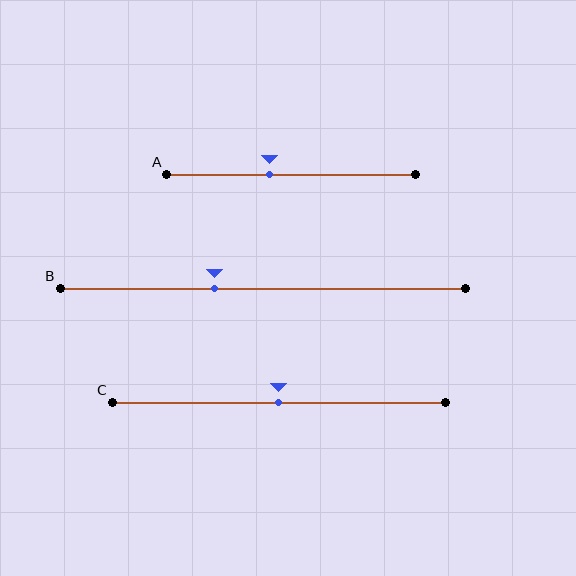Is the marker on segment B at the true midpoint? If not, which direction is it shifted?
No, the marker on segment B is shifted to the left by about 12% of the segment length.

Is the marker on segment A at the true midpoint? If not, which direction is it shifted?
No, the marker on segment A is shifted to the left by about 9% of the segment length.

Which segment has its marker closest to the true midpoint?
Segment C has its marker closest to the true midpoint.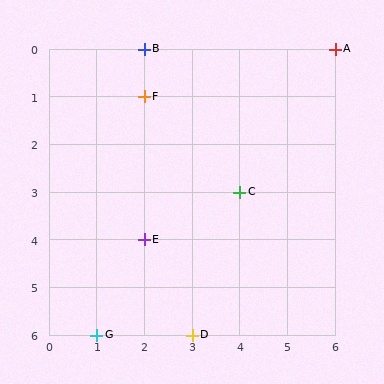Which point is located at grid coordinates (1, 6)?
Point G is at (1, 6).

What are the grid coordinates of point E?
Point E is at grid coordinates (2, 4).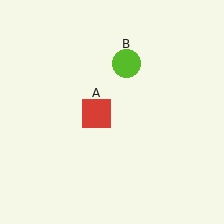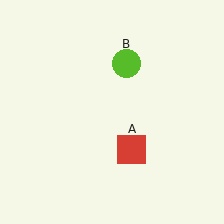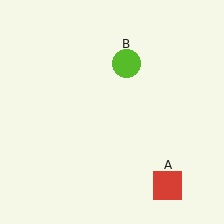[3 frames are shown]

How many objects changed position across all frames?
1 object changed position: red square (object A).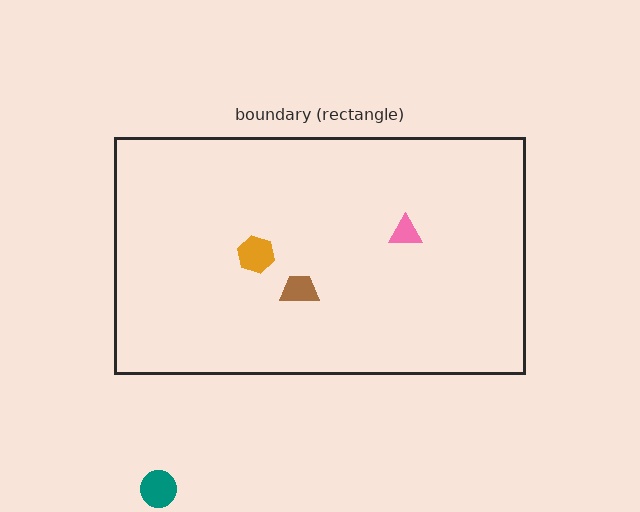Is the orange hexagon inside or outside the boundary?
Inside.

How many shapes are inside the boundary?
3 inside, 1 outside.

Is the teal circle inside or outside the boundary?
Outside.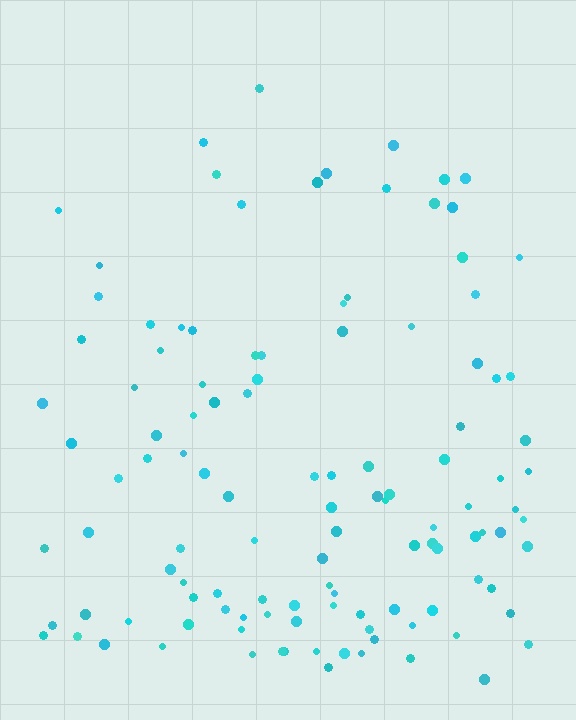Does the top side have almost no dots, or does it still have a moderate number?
Still a moderate number, just noticeably fewer than the bottom.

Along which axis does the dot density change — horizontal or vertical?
Vertical.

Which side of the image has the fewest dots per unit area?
The top.